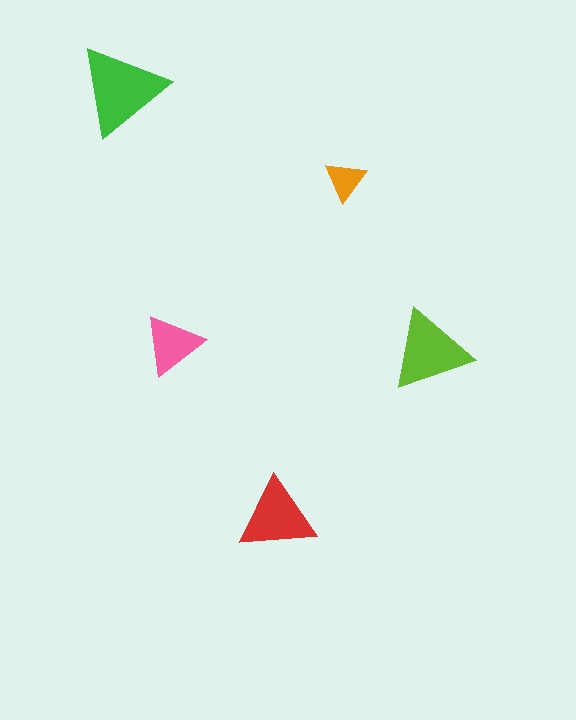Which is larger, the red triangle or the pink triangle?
The red one.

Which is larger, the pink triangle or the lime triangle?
The lime one.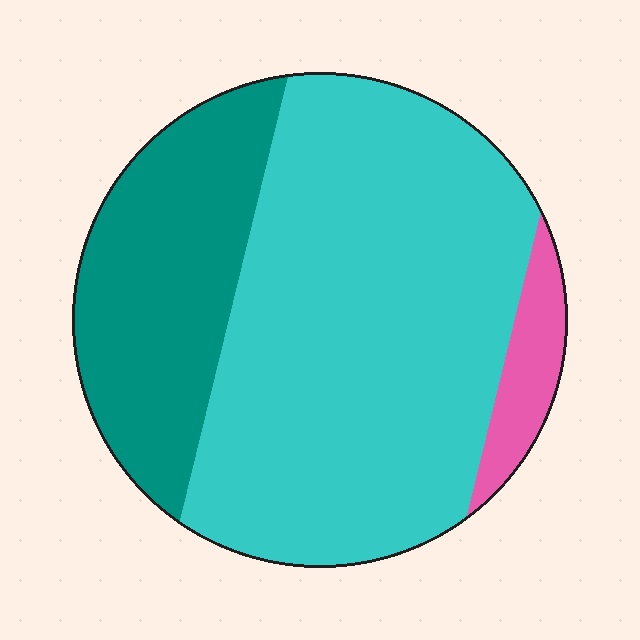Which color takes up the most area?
Cyan, at roughly 65%.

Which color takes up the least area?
Pink, at roughly 5%.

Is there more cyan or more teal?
Cyan.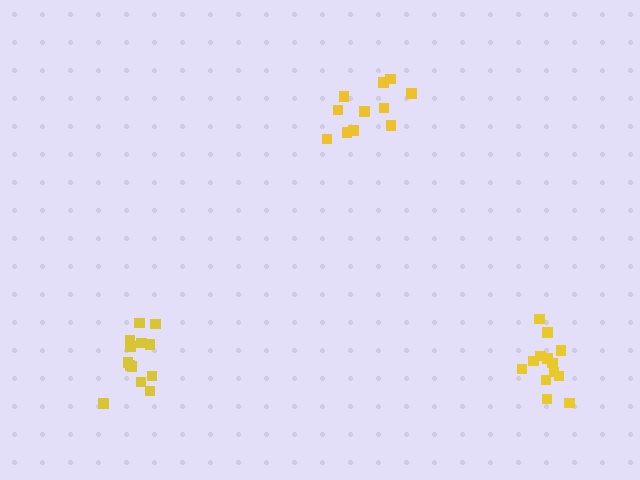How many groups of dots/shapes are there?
There are 3 groups.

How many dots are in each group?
Group 1: 11 dots, Group 2: 14 dots, Group 3: 13 dots (38 total).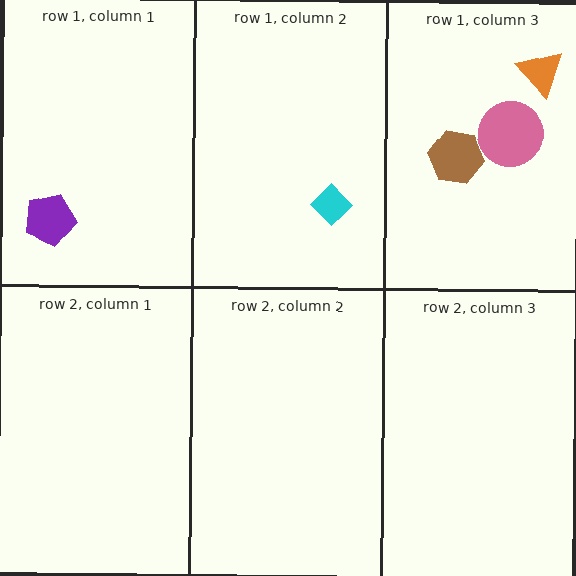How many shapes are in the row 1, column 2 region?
1.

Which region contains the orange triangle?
The row 1, column 3 region.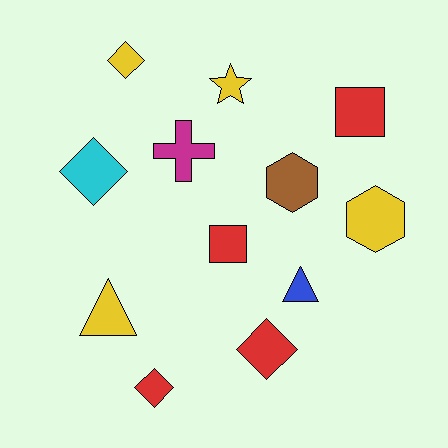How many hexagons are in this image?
There are 2 hexagons.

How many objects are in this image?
There are 12 objects.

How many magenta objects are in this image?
There is 1 magenta object.